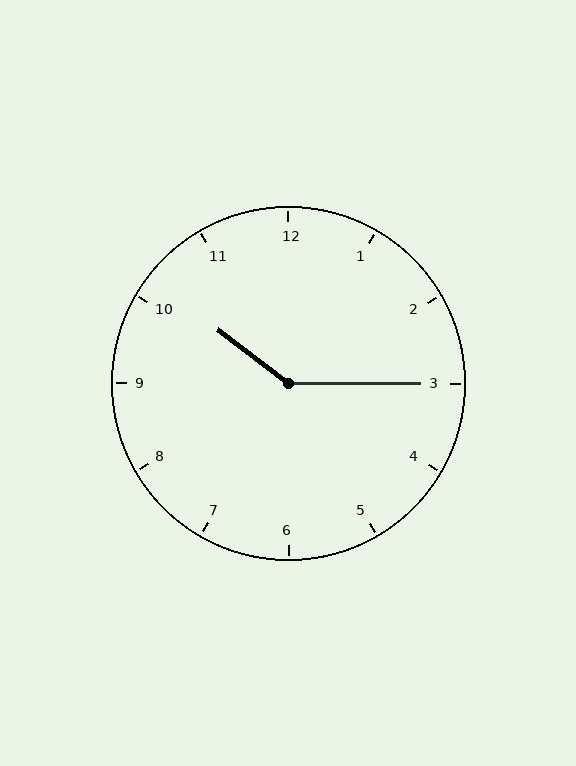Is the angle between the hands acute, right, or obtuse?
It is obtuse.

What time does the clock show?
10:15.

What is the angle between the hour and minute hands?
Approximately 142 degrees.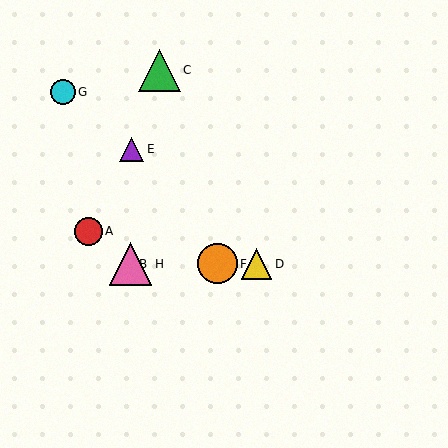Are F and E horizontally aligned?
No, F is at y≈264 and E is at y≈149.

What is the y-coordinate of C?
Object C is at y≈70.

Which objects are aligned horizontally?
Objects B, D, F, H are aligned horizontally.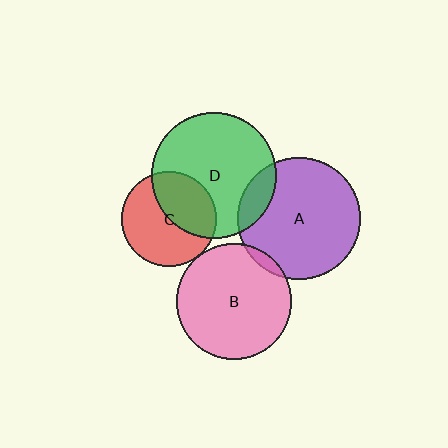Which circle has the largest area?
Circle D (green).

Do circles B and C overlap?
Yes.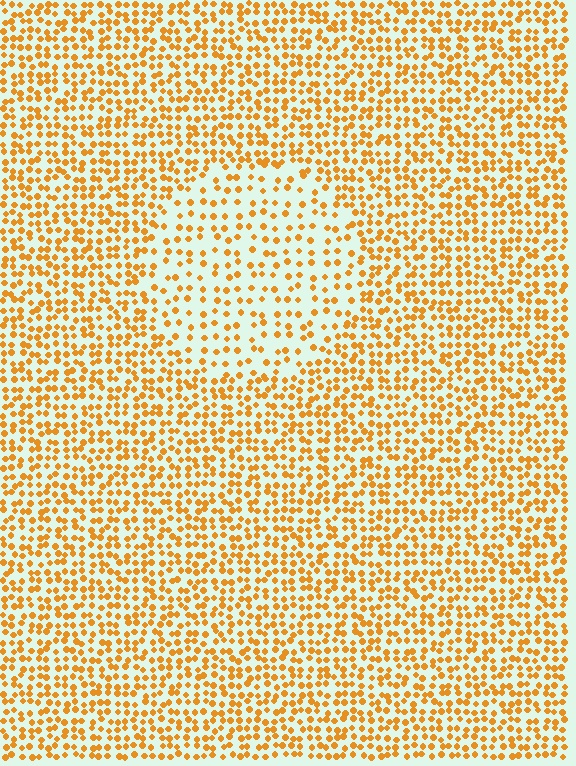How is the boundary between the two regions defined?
The boundary is defined by a change in element density (approximately 2.0x ratio). All elements are the same color, size, and shape.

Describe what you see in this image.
The image contains small orange elements arranged at two different densities. A circle-shaped region is visible where the elements are less densely packed than the surrounding area.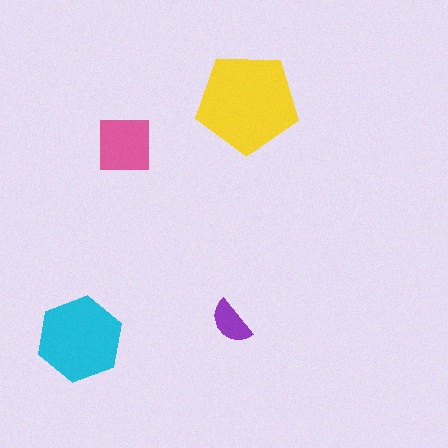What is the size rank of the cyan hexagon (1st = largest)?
2nd.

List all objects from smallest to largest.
The purple semicircle, the pink square, the cyan hexagon, the yellow pentagon.